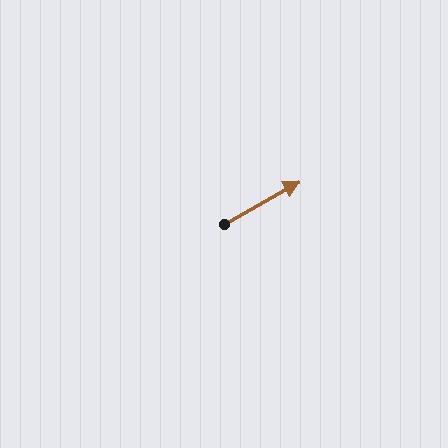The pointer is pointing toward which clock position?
Roughly 2 o'clock.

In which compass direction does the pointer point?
Northeast.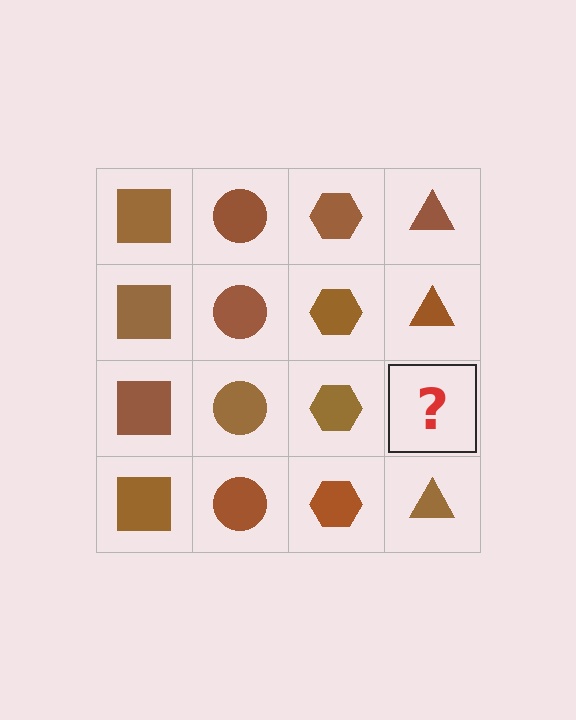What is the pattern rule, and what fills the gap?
The rule is that each column has a consistent shape. The gap should be filled with a brown triangle.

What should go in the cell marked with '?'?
The missing cell should contain a brown triangle.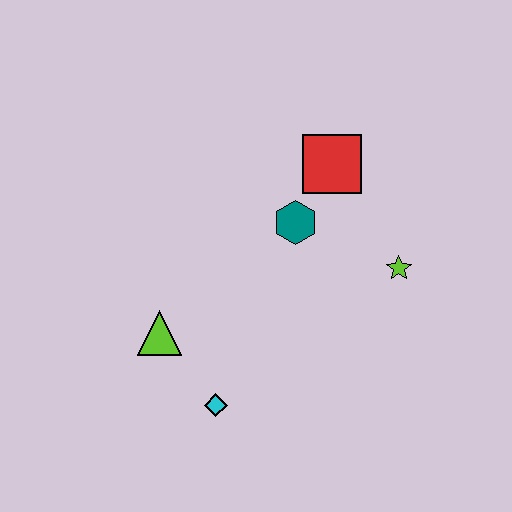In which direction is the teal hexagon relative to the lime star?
The teal hexagon is to the left of the lime star.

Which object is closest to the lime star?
The teal hexagon is closest to the lime star.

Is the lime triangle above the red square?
No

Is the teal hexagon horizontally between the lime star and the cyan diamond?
Yes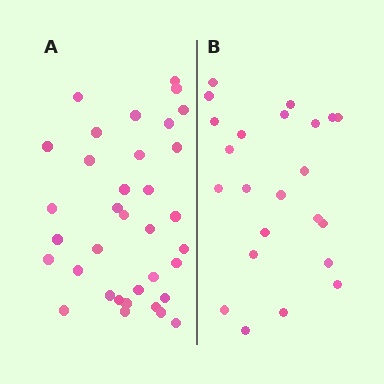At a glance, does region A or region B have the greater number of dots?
Region A (the left region) has more dots.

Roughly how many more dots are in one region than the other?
Region A has roughly 12 or so more dots than region B.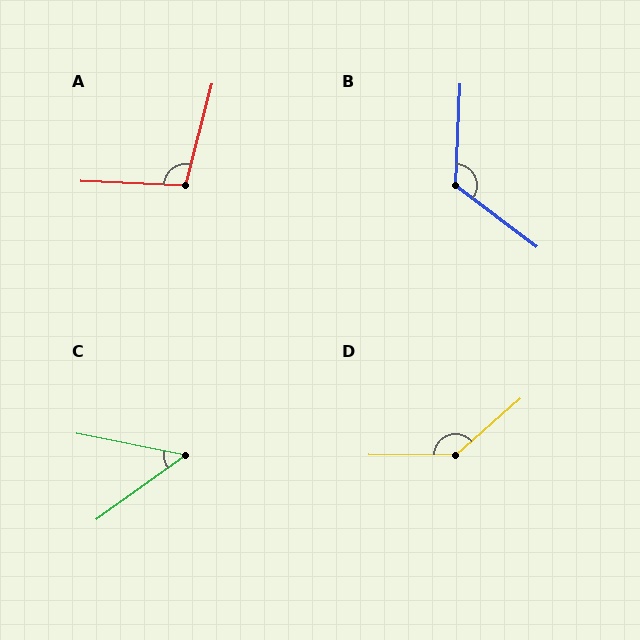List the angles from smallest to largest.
C (47°), A (102°), B (125°), D (138°).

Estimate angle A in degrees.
Approximately 102 degrees.